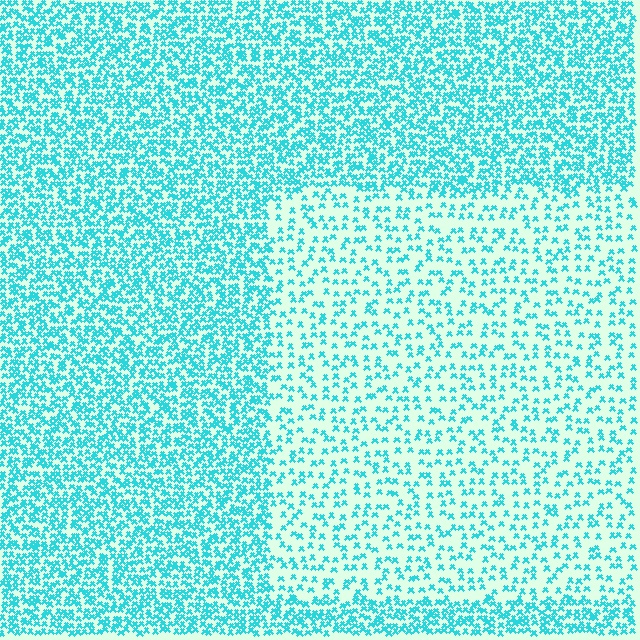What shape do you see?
I see a rectangle.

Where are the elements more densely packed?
The elements are more densely packed outside the rectangle boundary.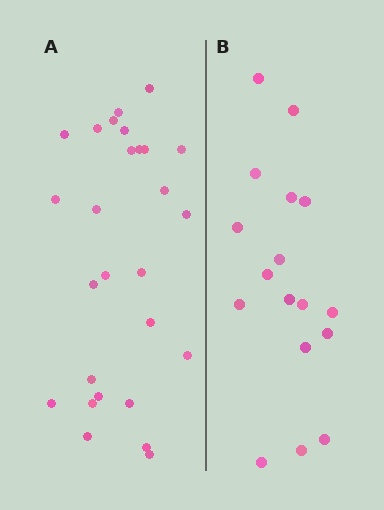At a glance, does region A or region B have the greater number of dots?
Region A (the left region) has more dots.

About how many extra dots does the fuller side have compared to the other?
Region A has roughly 10 or so more dots than region B.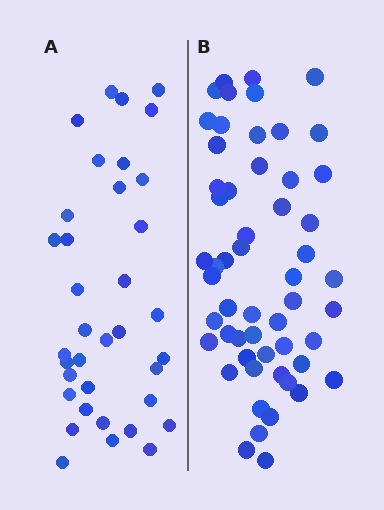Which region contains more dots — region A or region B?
Region B (the right region) has more dots.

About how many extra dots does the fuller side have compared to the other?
Region B has approximately 20 more dots than region A.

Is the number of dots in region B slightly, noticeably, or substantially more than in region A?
Region B has substantially more. The ratio is roughly 1.5 to 1.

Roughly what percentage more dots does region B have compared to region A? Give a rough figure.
About 55% more.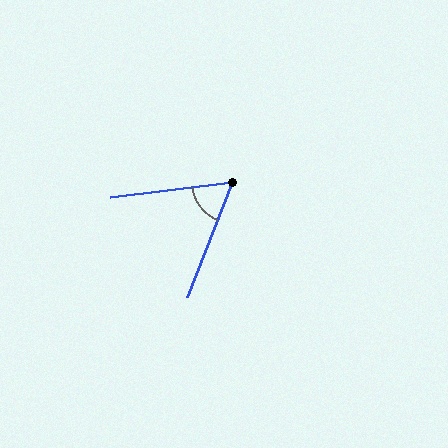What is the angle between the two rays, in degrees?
Approximately 61 degrees.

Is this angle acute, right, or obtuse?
It is acute.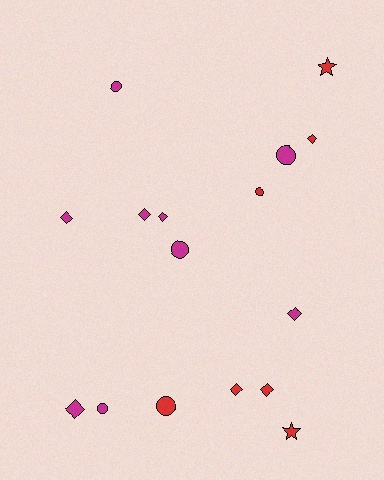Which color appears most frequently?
Magenta, with 9 objects.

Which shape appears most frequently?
Diamond, with 8 objects.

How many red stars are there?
There are 2 red stars.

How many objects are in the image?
There are 16 objects.